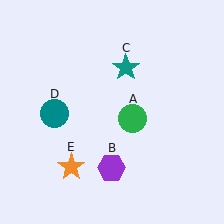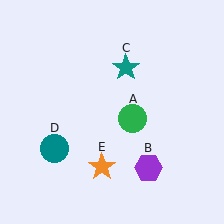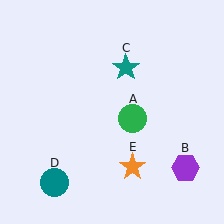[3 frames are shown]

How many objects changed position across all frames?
3 objects changed position: purple hexagon (object B), teal circle (object D), orange star (object E).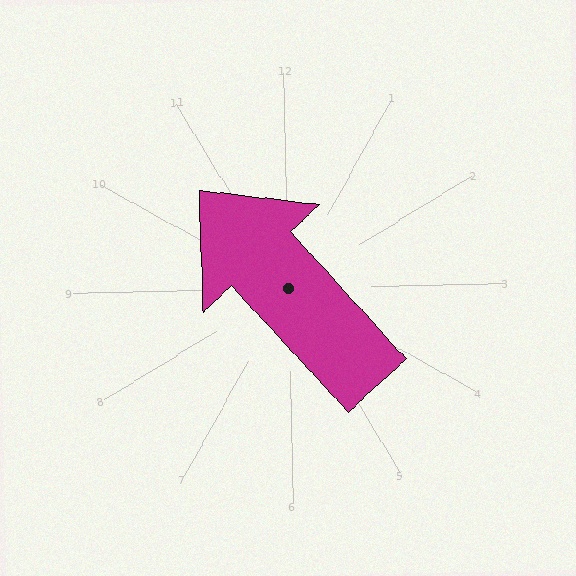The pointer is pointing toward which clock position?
Roughly 11 o'clock.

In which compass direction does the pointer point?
Northwest.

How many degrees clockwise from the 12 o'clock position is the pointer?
Approximately 319 degrees.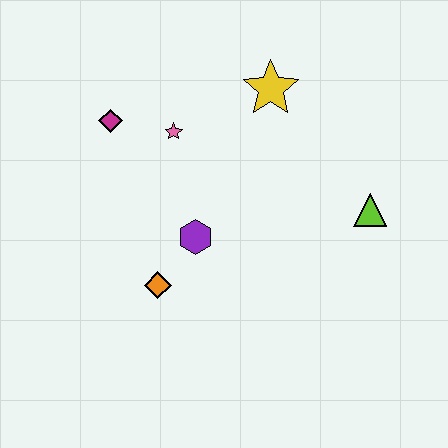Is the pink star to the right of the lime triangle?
No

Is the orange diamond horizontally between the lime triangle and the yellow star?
No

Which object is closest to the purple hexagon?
The orange diamond is closest to the purple hexagon.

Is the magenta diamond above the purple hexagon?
Yes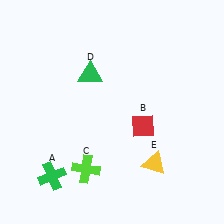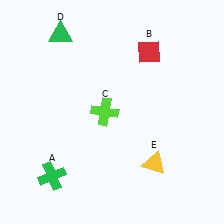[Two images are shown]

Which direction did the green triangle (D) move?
The green triangle (D) moved up.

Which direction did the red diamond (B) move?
The red diamond (B) moved up.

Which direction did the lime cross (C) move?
The lime cross (C) moved up.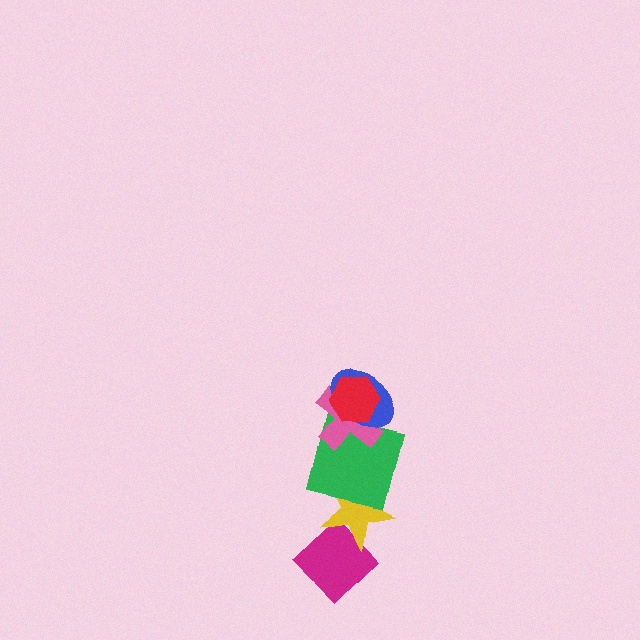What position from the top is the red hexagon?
The red hexagon is 1st from the top.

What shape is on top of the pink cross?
The blue ellipse is on top of the pink cross.